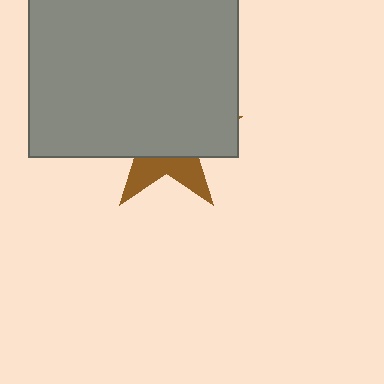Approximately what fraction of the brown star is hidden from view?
Roughly 69% of the brown star is hidden behind the gray rectangle.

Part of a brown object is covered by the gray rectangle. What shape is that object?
It is a star.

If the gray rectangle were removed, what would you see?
You would see the complete brown star.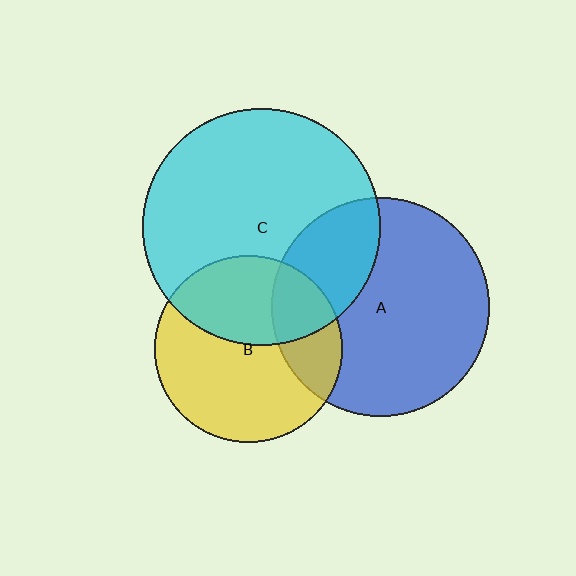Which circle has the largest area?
Circle C (cyan).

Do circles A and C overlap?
Yes.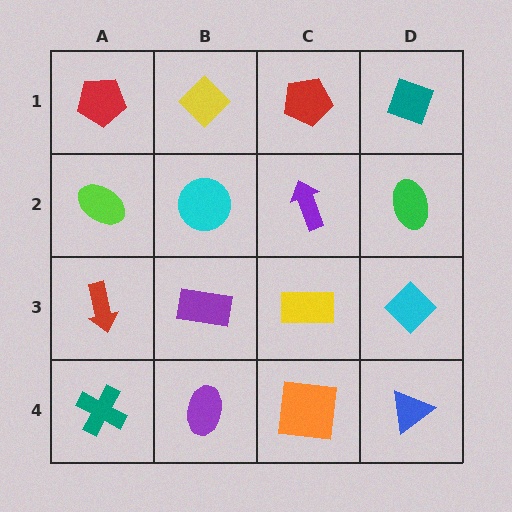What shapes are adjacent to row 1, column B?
A cyan circle (row 2, column B), a red pentagon (row 1, column A), a red pentagon (row 1, column C).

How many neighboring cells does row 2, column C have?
4.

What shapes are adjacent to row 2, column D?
A teal diamond (row 1, column D), a cyan diamond (row 3, column D), a purple arrow (row 2, column C).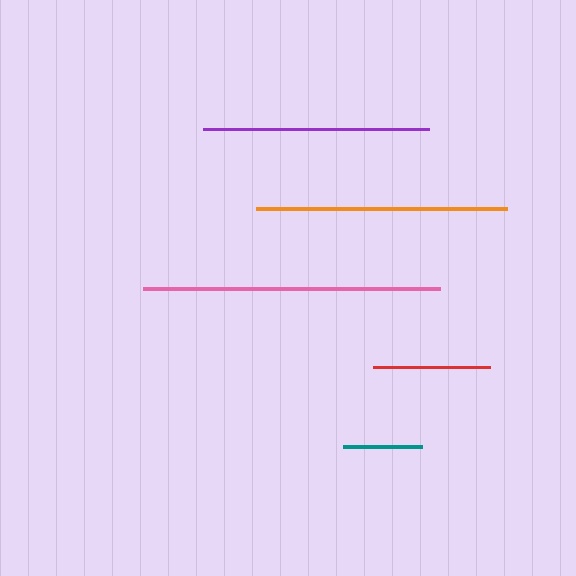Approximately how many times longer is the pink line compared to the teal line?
The pink line is approximately 3.8 times the length of the teal line.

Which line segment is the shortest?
The teal line is the shortest at approximately 79 pixels.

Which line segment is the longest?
The pink line is the longest at approximately 297 pixels.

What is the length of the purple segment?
The purple segment is approximately 226 pixels long.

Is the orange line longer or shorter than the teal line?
The orange line is longer than the teal line.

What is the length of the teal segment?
The teal segment is approximately 79 pixels long.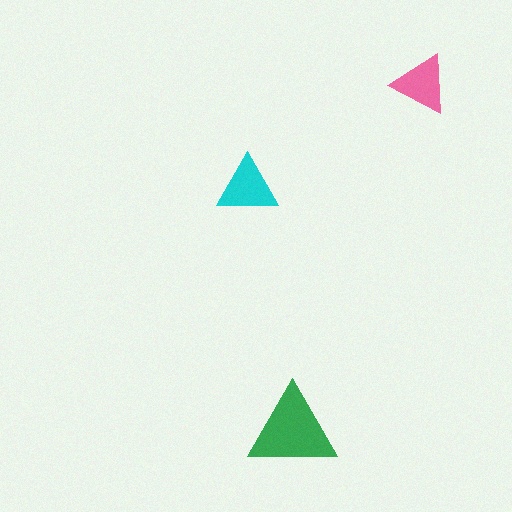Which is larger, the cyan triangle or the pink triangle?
The cyan one.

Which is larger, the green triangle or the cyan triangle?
The green one.